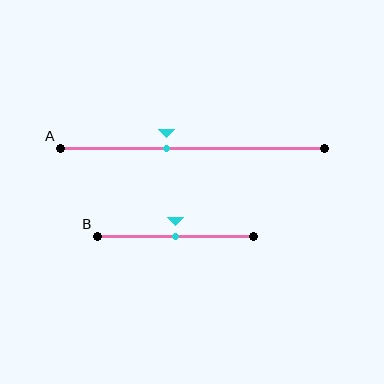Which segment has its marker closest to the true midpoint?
Segment B has its marker closest to the true midpoint.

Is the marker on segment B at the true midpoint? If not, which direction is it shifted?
Yes, the marker on segment B is at the true midpoint.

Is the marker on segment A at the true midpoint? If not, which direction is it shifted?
No, the marker on segment A is shifted to the left by about 10% of the segment length.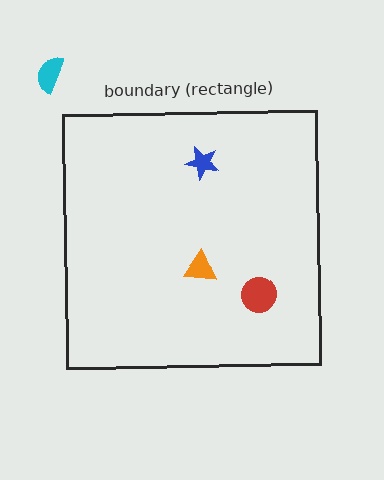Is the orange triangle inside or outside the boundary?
Inside.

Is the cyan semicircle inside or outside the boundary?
Outside.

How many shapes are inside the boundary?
3 inside, 1 outside.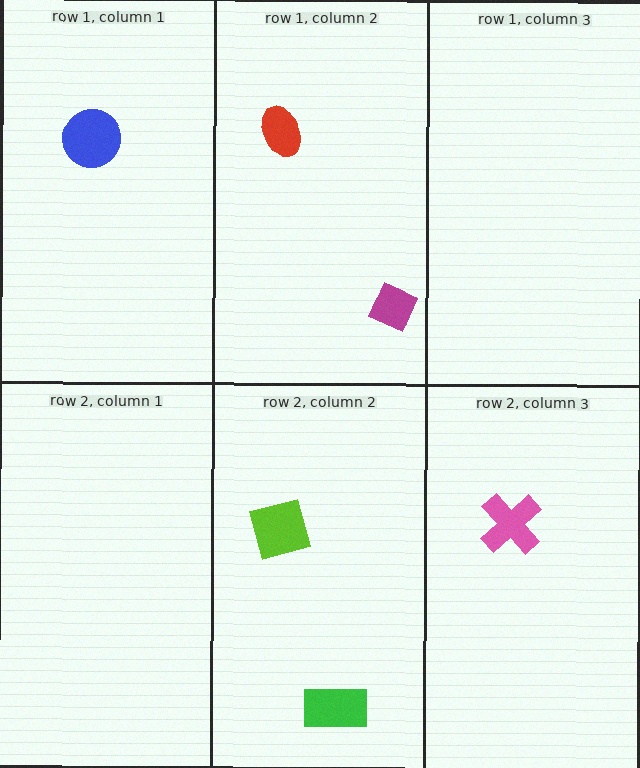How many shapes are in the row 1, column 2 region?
2.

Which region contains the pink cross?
The row 2, column 3 region.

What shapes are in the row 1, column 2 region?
The red ellipse, the magenta diamond.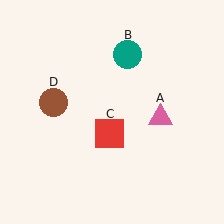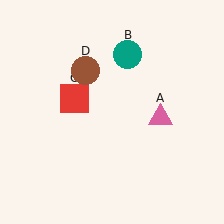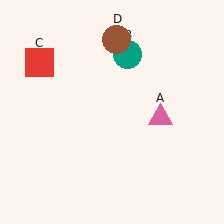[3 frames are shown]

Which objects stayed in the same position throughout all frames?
Pink triangle (object A) and teal circle (object B) remained stationary.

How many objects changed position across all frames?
2 objects changed position: red square (object C), brown circle (object D).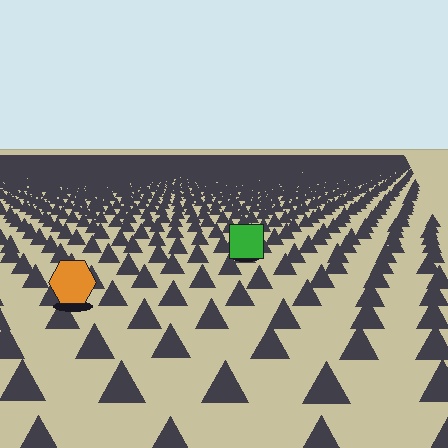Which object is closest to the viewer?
The orange hexagon is closest. The texture marks near it are larger and more spread out.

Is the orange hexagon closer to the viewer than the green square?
Yes. The orange hexagon is closer — you can tell from the texture gradient: the ground texture is coarser near it.